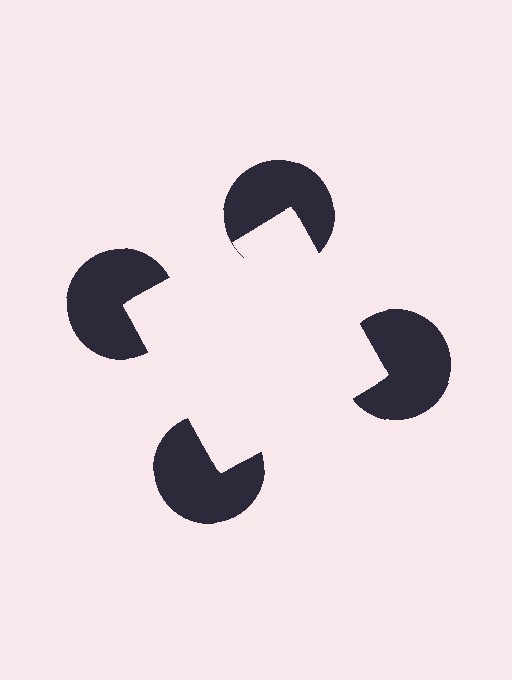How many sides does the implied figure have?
4 sides.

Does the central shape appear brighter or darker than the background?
It typically appears slightly brighter than the background, even though no actual brightness change is drawn.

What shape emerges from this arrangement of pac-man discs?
An illusory square — its edges are inferred from the aligned wedge cuts in the pac-man discs, not physically drawn.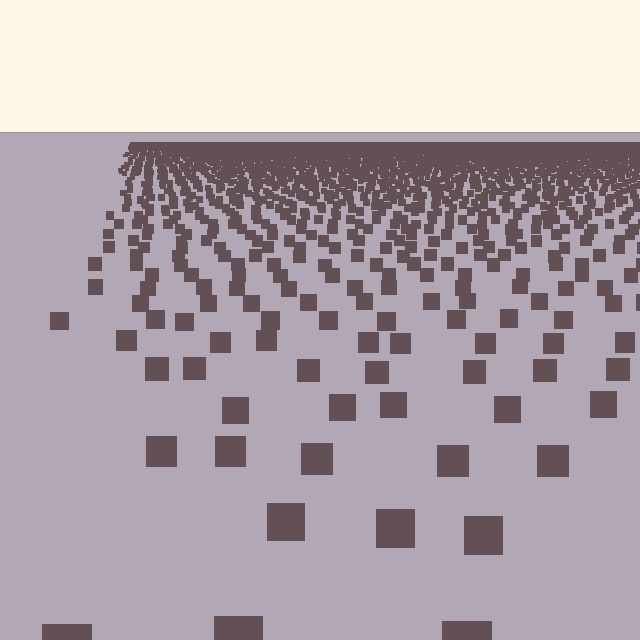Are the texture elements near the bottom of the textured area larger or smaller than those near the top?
Larger. Near the bottom, elements are closer to the viewer and appear at a bigger on-screen size.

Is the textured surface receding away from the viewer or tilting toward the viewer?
The surface is receding away from the viewer. Texture elements get smaller and denser toward the top.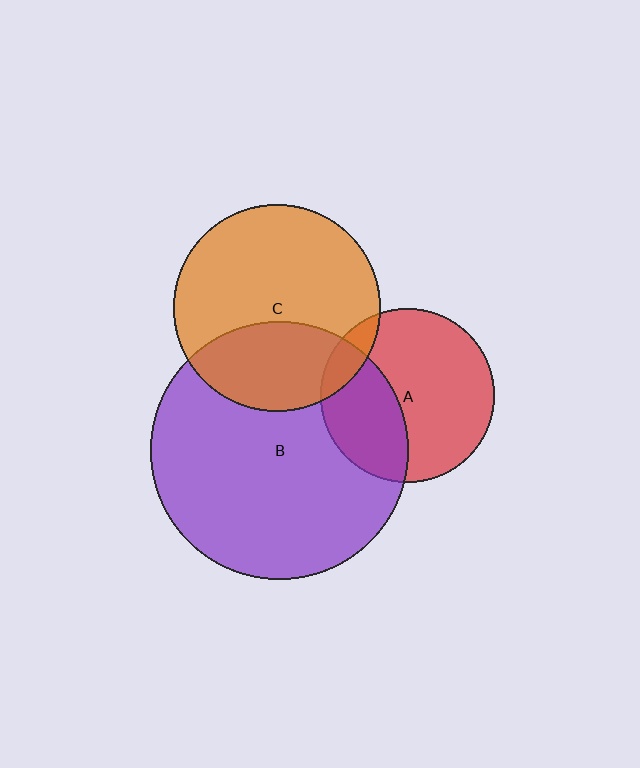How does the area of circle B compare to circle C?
Approximately 1.5 times.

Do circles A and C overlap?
Yes.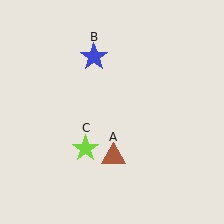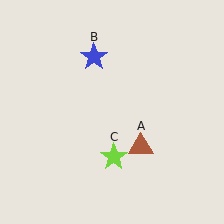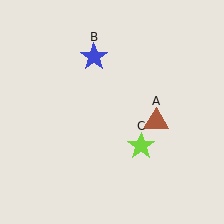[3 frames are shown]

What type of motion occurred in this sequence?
The brown triangle (object A), lime star (object C) rotated counterclockwise around the center of the scene.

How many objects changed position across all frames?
2 objects changed position: brown triangle (object A), lime star (object C).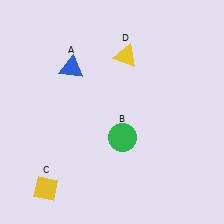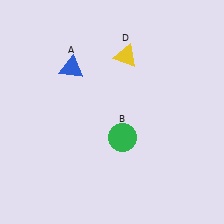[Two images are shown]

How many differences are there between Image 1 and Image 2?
There is 1 difference between the two images.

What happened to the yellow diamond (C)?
The yellow diamond (C) was removed in Image 2. It was in the bottom-left area of Image 1.